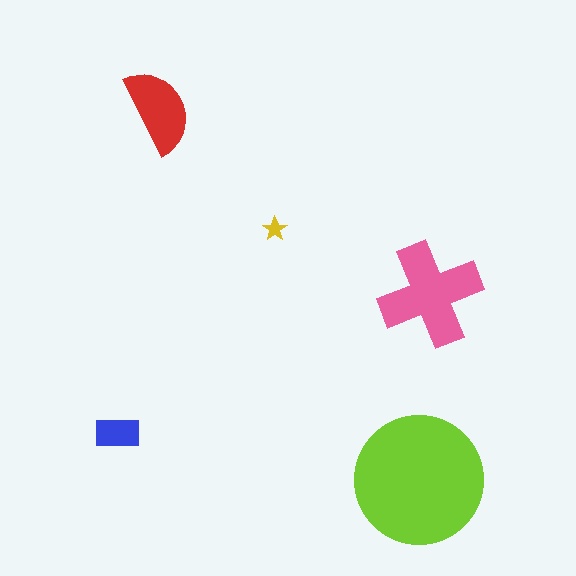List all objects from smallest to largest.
The yellow star, the blue rectangle, the red semicircle, the pink cross, the lime circle.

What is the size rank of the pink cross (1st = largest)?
2nd.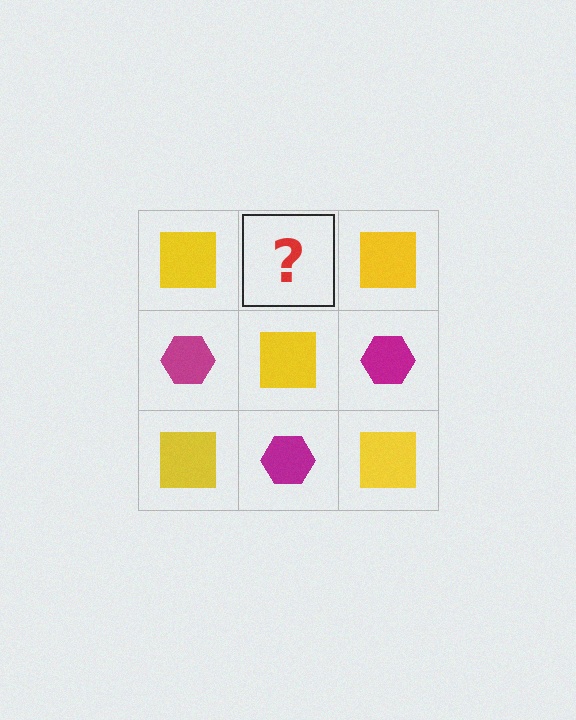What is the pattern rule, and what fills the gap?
The rule is that it alternates yellow square and magenta hexagon in a checkerboard pattern. The gap should be filled with a magenta hexagon.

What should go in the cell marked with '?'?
The missing cell should contain a magenta hexagon.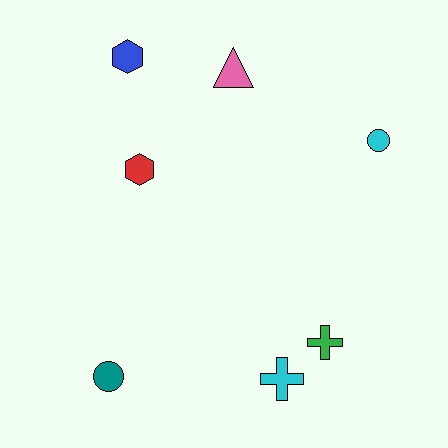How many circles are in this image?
There are 2 circles.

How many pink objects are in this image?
There is 1 pink object.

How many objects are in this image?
There are 7 objects.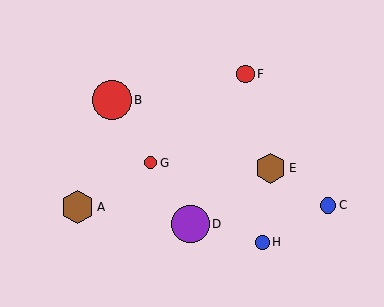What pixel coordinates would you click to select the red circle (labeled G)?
Click at (150, 163) to select the red circle G.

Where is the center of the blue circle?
The center of the blue circle is at (328, 205).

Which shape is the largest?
The red circle (labeled B) is the largest.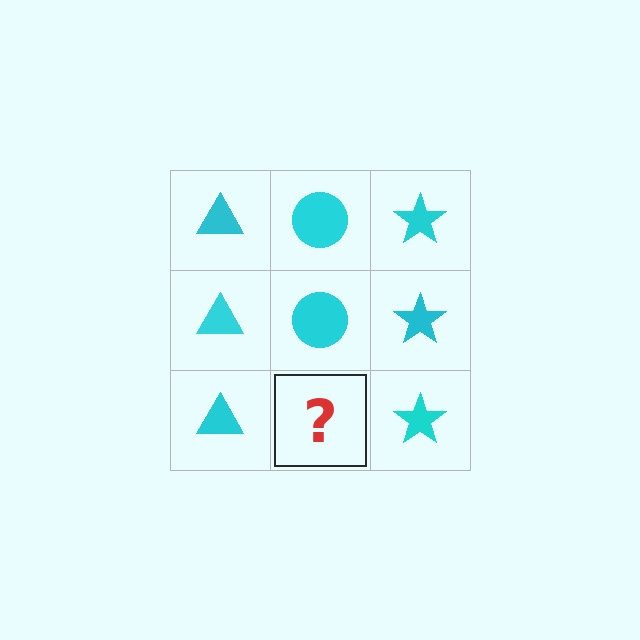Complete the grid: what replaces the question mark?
The question mark should be replaced with a cyan circle.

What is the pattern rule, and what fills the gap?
The rule is that each column has a consistent shape. The gap should be filled with a cyan circle.